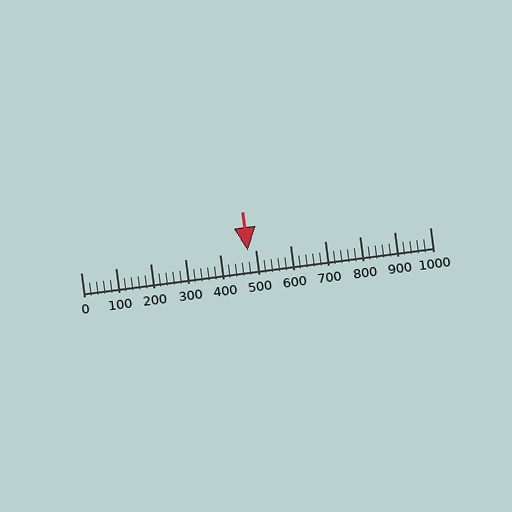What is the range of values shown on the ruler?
The ruler shows values from 0 to 1000.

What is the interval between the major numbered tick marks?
The major tick marks are spaced 100 units apart.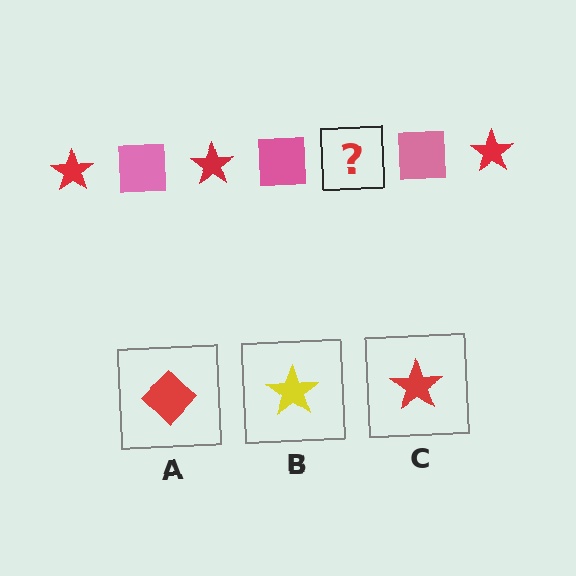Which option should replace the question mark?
Option C.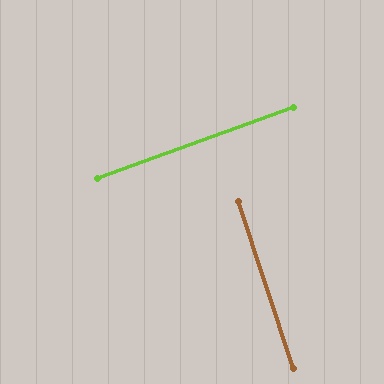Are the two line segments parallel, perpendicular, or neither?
Perpendicular — they meet at approximately 88°.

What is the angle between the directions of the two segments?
Approximately 88 degrees.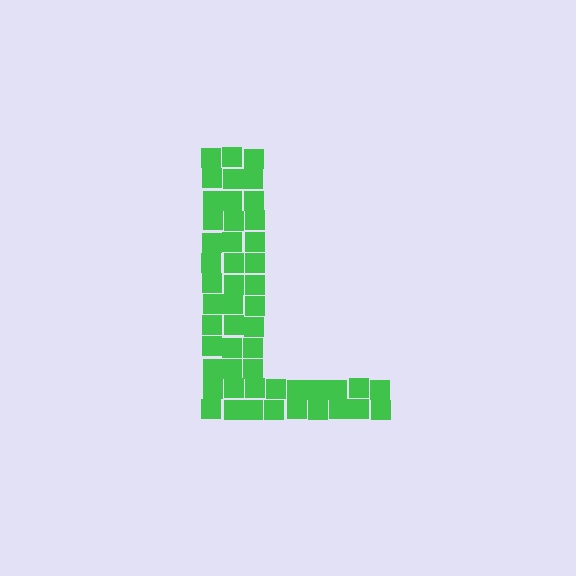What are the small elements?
The small elements are squares.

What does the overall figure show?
The overall figure shows the letter L.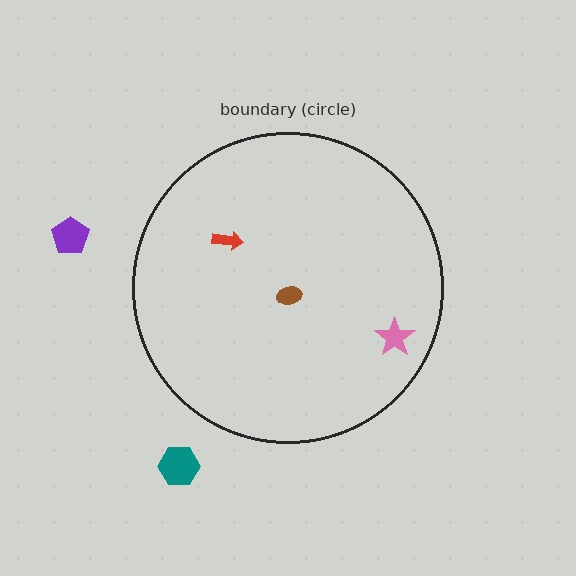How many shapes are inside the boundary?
3 inside, 2 outside.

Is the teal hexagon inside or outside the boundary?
Outside.